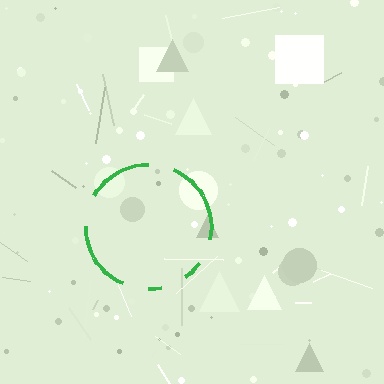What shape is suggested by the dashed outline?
The dashed outline suggests a circle.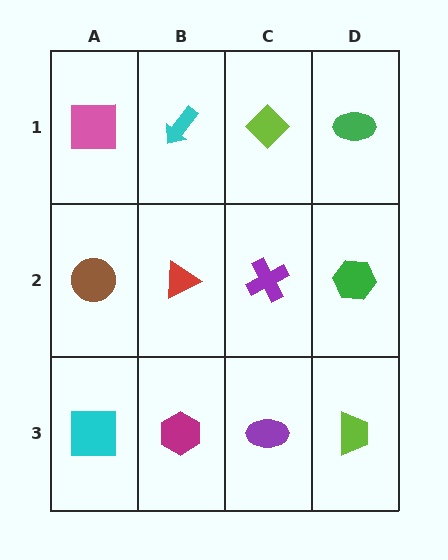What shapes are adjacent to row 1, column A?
A brown circle (row 2, column A), a cyan arrow (row 1, column B).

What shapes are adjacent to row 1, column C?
A purple cross (row 2, column C), a cyan arrow (row 1, column B), a green ellipse (row 1, column D).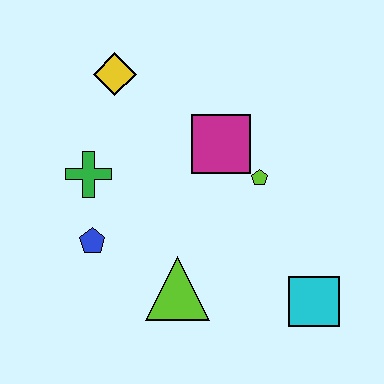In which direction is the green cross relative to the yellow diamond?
The green cross is below the yellow diamond.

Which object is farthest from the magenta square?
The cyan square is farthest from the magenta square.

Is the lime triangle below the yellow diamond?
Yes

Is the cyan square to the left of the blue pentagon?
No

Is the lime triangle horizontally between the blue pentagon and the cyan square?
Yes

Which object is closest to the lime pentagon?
The magenta square is closest to the lime pentagon.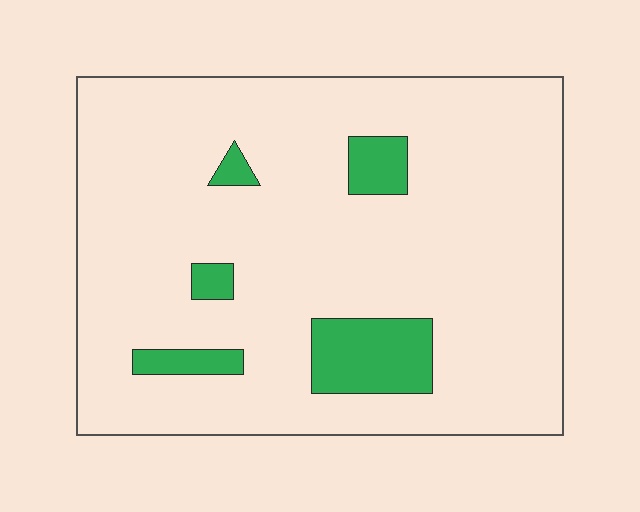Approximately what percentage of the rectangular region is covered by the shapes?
Approximately 10%.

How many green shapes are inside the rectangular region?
5.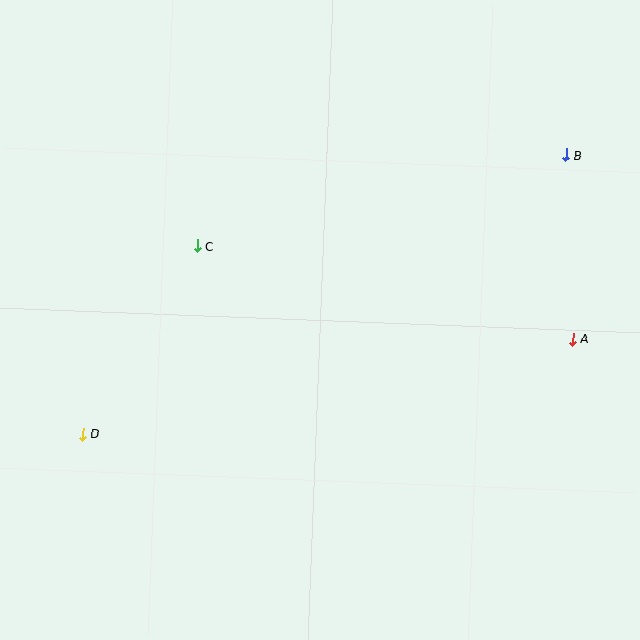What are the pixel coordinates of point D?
Point D is at (83, 434).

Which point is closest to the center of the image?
Point C at (197, 246) is closest to the center.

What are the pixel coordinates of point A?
Point A is at (573, 339).